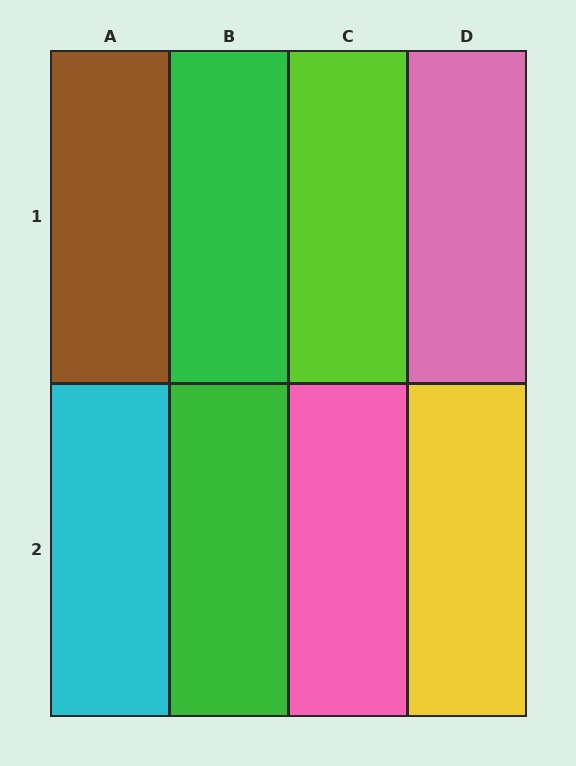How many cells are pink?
2 cells are pink.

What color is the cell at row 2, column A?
Cyan.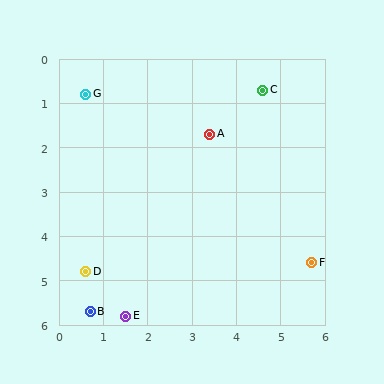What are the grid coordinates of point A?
Point A is at approximately (3.4, 1.7).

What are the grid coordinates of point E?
Point E is at approximately (1.5, 5.8).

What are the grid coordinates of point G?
Point G is at approximately (0.6, 0.8).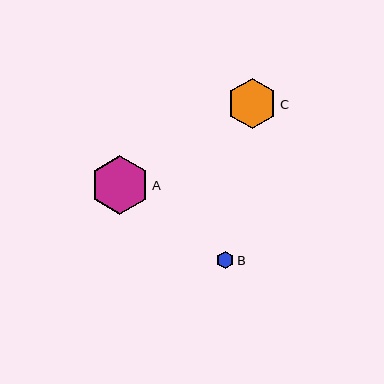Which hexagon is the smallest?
Hexagon B is the smallest with a size of approximately 17 pixels.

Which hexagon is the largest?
Hexagon A is the largest with a size of approximately 59 pixels.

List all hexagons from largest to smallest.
From largest to smallest: A, C, B.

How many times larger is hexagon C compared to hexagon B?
Hexagon C is approximately 3.0 times the size of hexagon B.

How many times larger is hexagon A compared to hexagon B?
Hexagon A is approximately 3.5 times the size of hexagon B.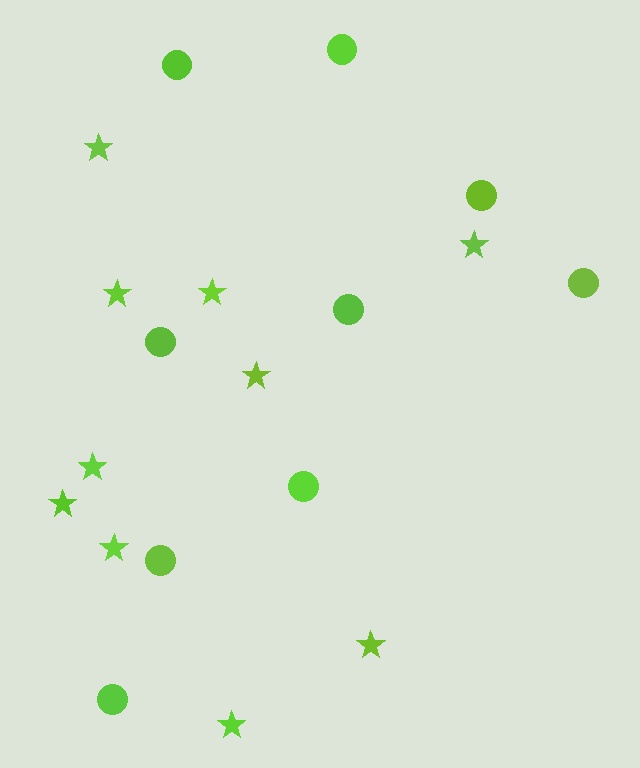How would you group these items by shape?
There are 2 groups: one group of stars (10) and one group of circles (9).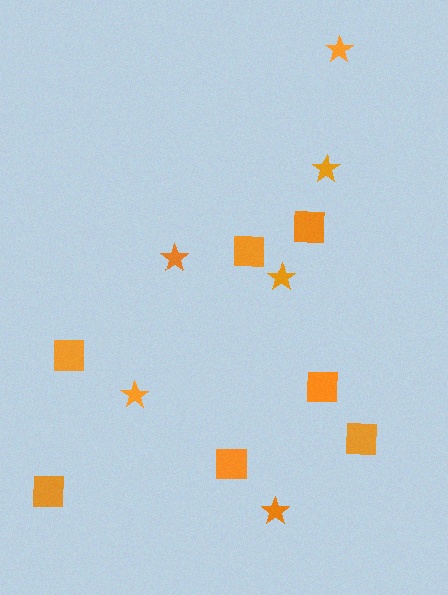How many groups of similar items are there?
There are 2 groups: one group of squares (7) and one group of stars (6).